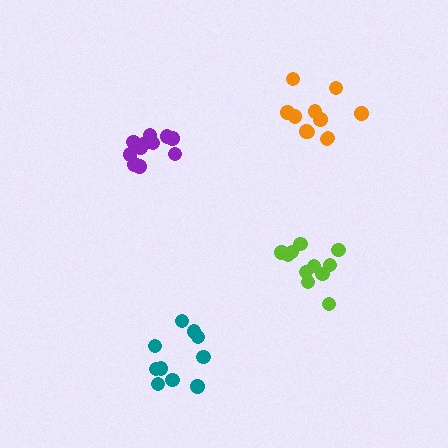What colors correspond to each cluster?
The clusters are colored: orange, purple, lime, teal.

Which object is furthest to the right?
The orange cluster is rightmost.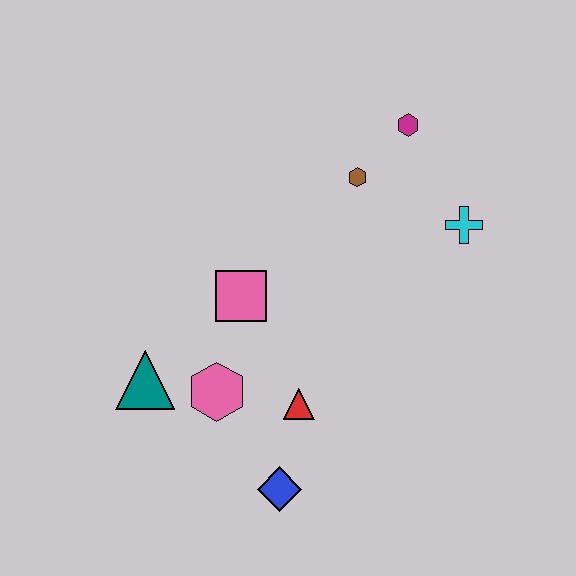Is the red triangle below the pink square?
Yes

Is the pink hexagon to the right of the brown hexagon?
No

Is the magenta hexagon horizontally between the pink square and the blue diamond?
No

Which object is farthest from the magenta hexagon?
The blue diamond is farthest from the magenta hexagon.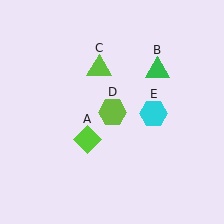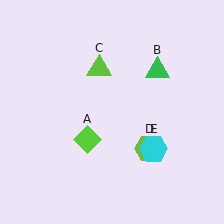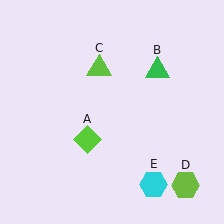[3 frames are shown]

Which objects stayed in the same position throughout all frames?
Lime diamond (object A) and green triangle (object B) and lime triangle (object C) remained stationary.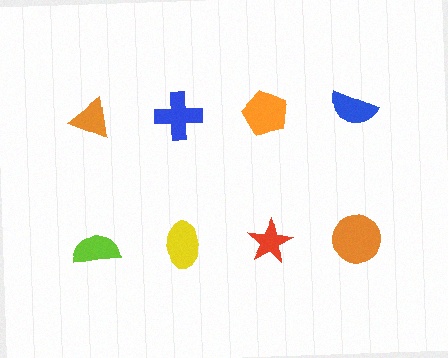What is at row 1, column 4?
A blue semicircle.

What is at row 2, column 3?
A red star.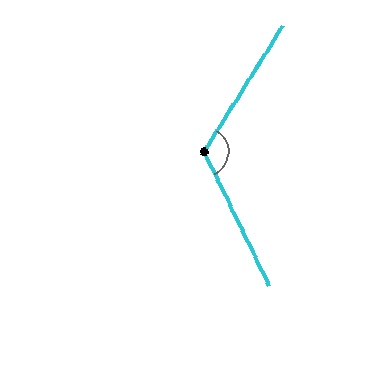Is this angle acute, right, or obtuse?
It is obtuse.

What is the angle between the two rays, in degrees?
Approximately 122 degrees.